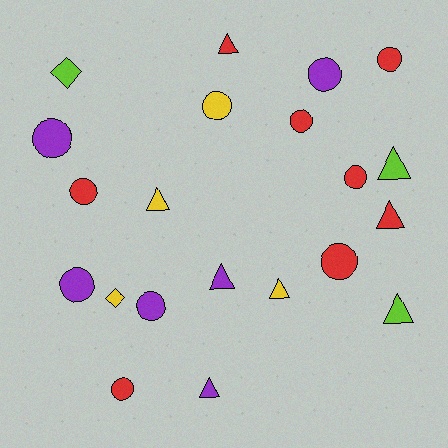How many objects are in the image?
There are 21 objects.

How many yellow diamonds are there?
There is 1 yellow diamond.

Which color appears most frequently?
Red, with 8 objects.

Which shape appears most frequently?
Circle, with 11 objects.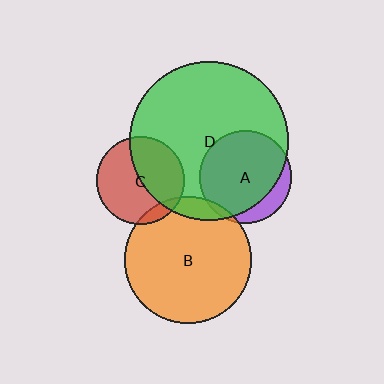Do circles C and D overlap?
Yes.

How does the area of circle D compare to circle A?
Approximately 2.9 times.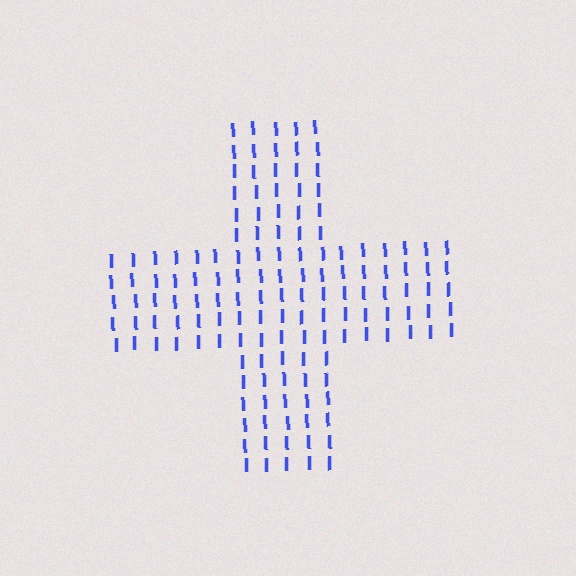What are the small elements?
The small elements are letter I's.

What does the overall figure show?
The overall figure shows a cross.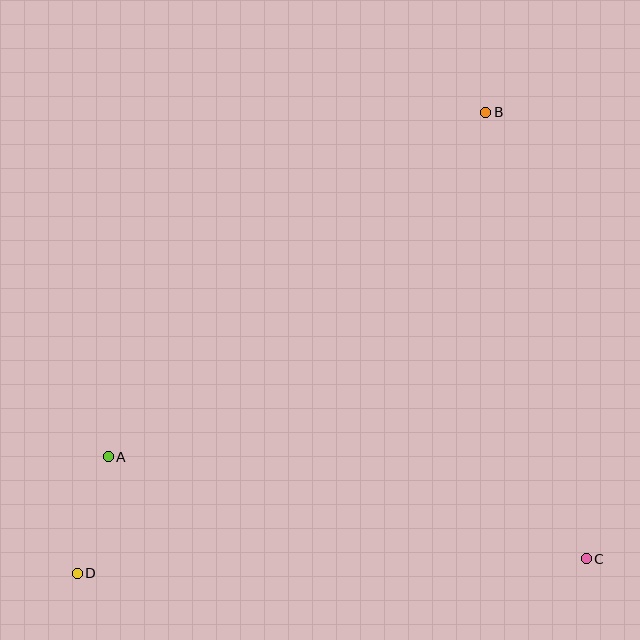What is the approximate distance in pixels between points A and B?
The distance between A and B is approximately 511 pixels.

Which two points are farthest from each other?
Points B and D are farthest from each other.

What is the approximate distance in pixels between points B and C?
The distance between B and C is approximately 457 pixels.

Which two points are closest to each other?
Points A and D are closest to each other.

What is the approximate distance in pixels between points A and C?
The distance between A and C is approximately 489 pixels.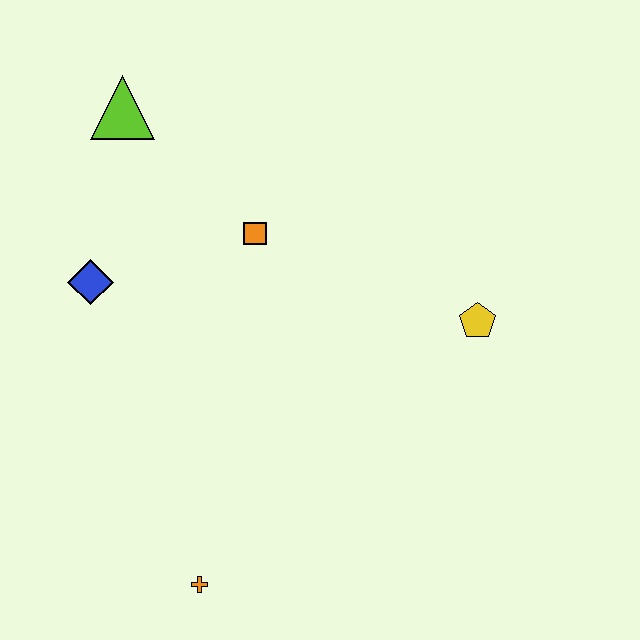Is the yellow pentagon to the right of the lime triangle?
Yes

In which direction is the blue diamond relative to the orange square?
The blue diamond is to the left of the orange square.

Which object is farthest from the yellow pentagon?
The lime triangle is farthest from the yellow pentagon.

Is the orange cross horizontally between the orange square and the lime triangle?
Yes